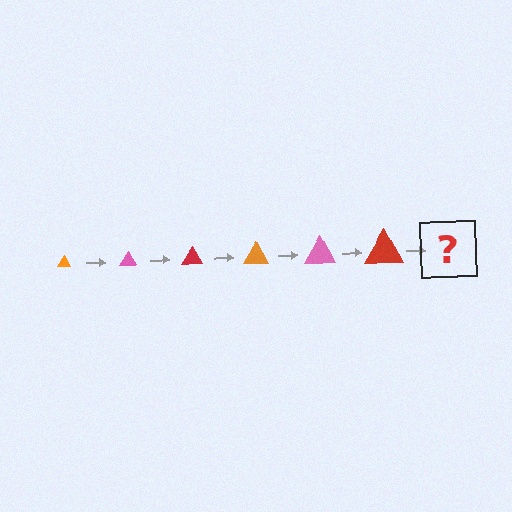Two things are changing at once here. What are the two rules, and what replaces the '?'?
The two rules are that the triangle grows larger each step and the color cycles through orange, pink, and red. The '?' should be an orange triangle, larger than the previous one.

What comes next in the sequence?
The next element should be an orange triangle, larger than the previous one.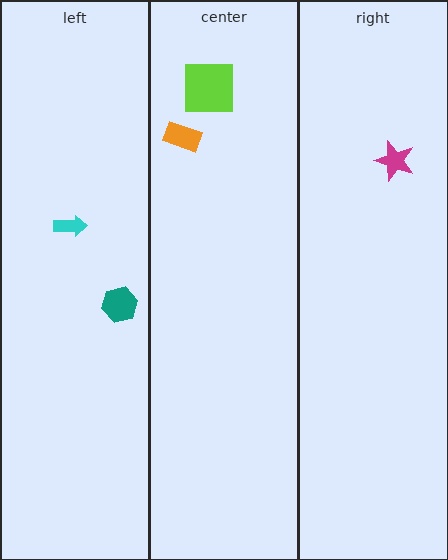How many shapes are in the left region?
2.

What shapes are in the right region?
The magenta star.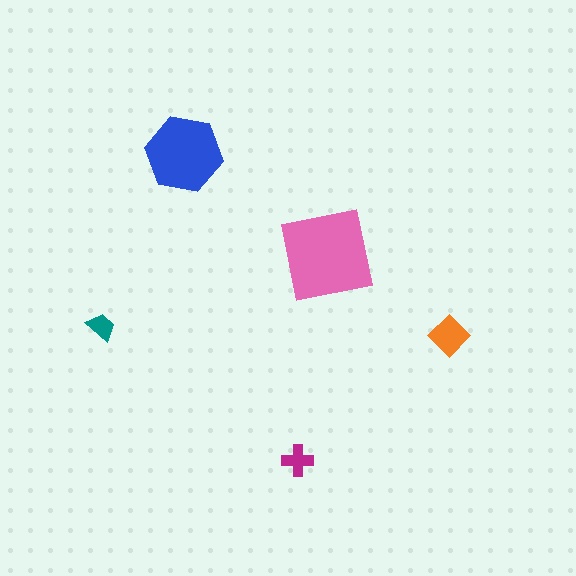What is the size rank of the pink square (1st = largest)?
1st.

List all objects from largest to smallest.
The pink square, the blue hexagon, the orange diamond, the magenta cross, the teal trapezoid.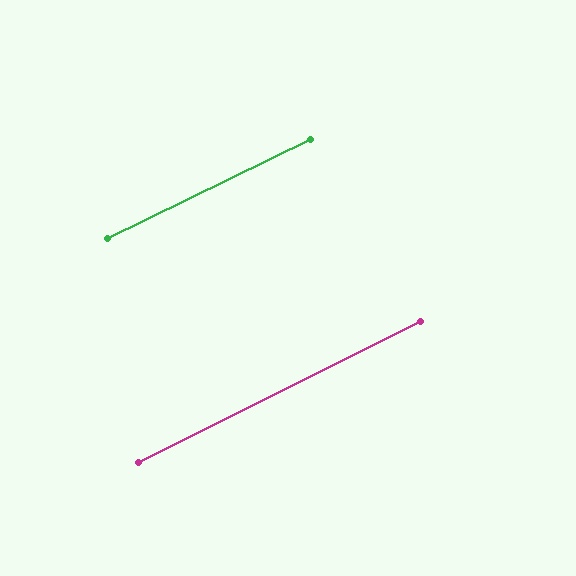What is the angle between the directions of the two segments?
Approximately 1 degree.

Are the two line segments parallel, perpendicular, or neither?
Parallel — their directions differ by only 0.7°.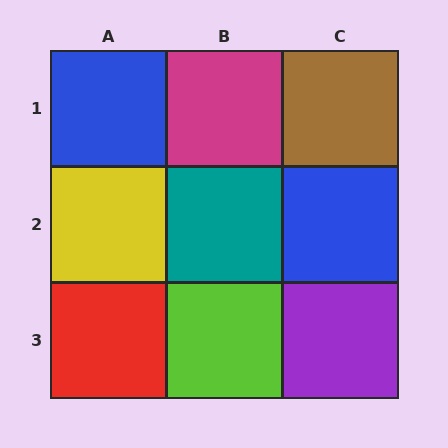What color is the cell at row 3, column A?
Red.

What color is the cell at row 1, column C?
Brown.